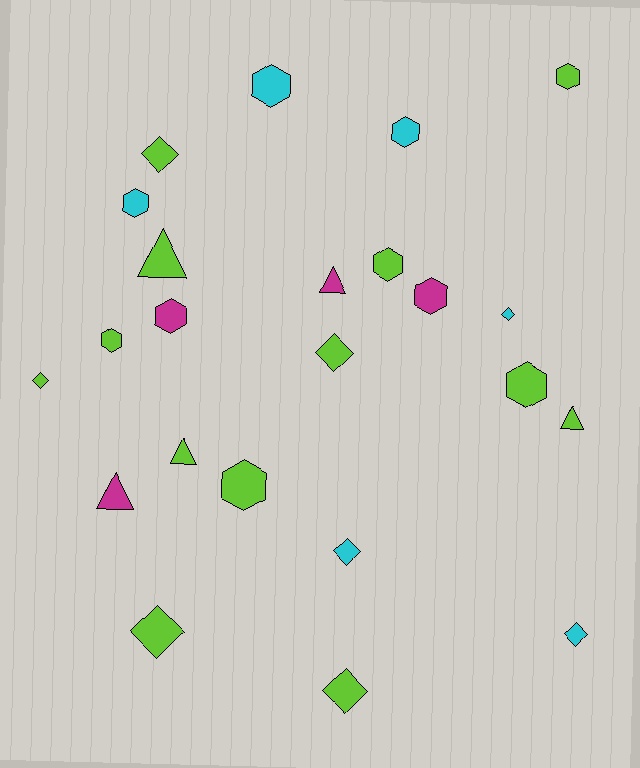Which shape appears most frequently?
Hexagon, with 10 objects.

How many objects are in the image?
There are 23 objects.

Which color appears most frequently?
Lime, with 13 objects.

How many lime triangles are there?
There are 3 lime triangles.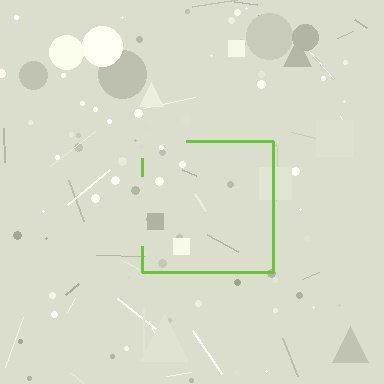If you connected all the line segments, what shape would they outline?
They would outline a square.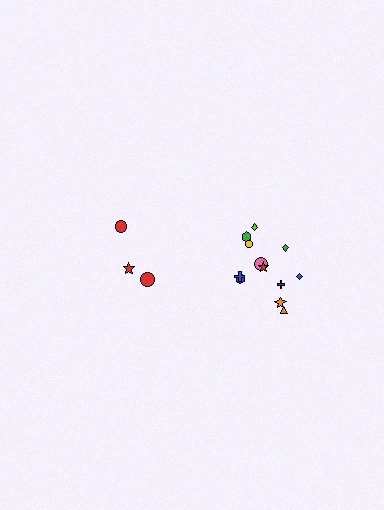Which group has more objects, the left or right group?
The right group.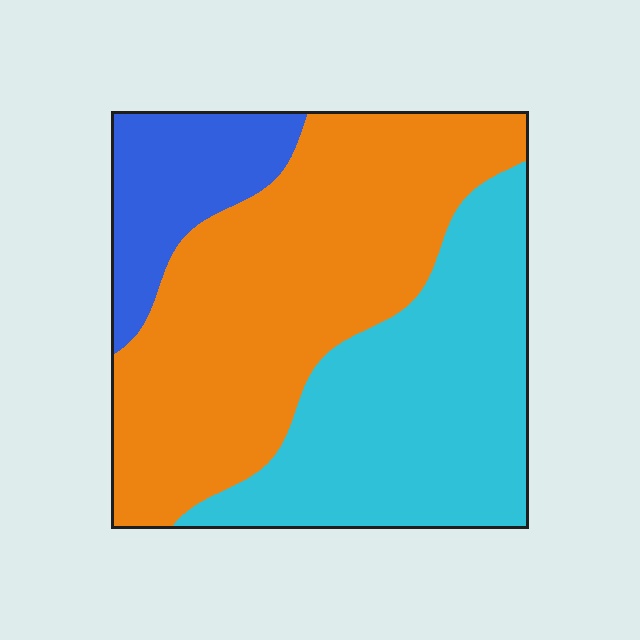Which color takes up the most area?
Orange, at roughly 50%.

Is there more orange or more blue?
Orange.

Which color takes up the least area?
Blue, at roughly 15%.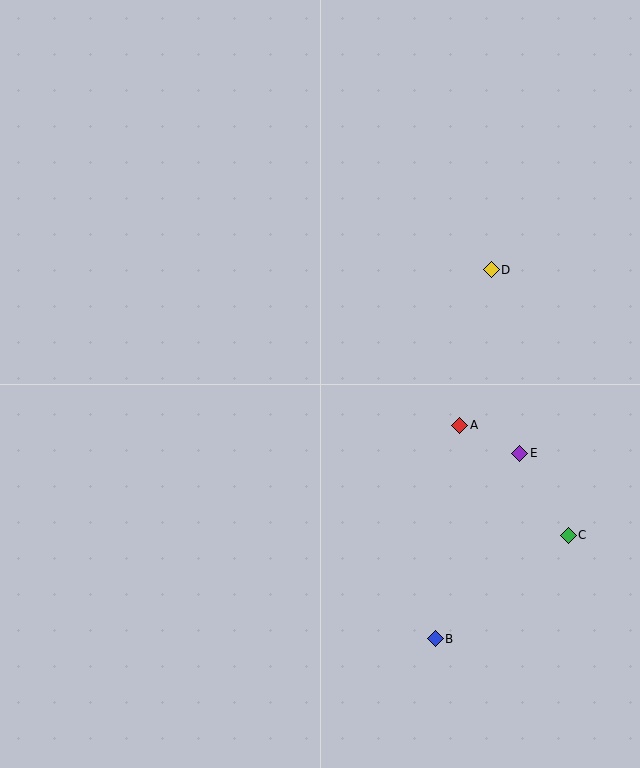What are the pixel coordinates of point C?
Point C is at (568, 535).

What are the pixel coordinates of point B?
Point B is at (435, 639).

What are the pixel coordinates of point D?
Point D is at (491, 270).